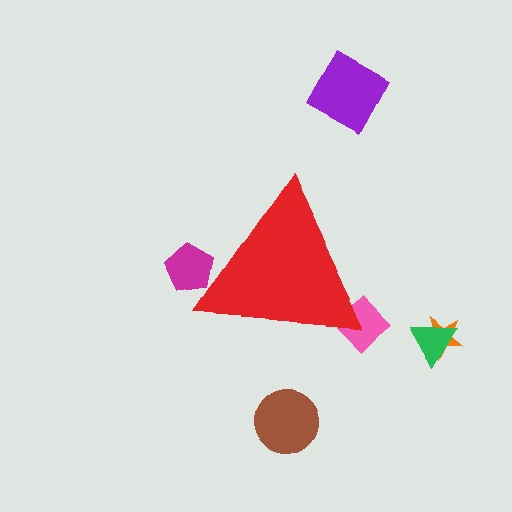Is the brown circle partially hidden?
No, the brown circle is fully visible.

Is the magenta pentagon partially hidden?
Yes, the magenta pentagon is partially hidden behind the red triangle.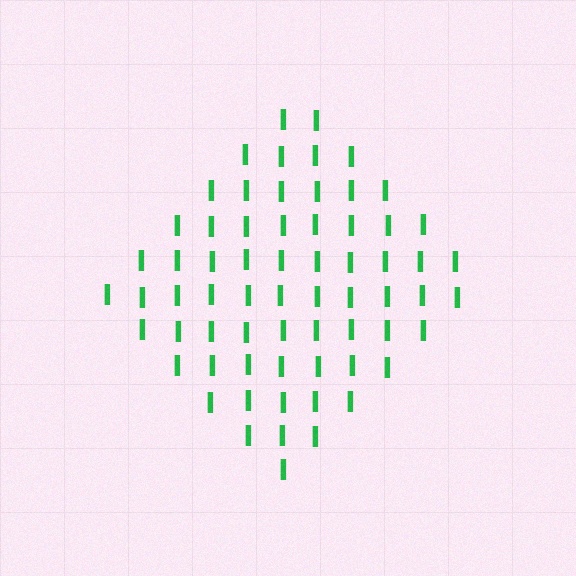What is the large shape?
The large shape is a diamond.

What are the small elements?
The small elements are letter I's.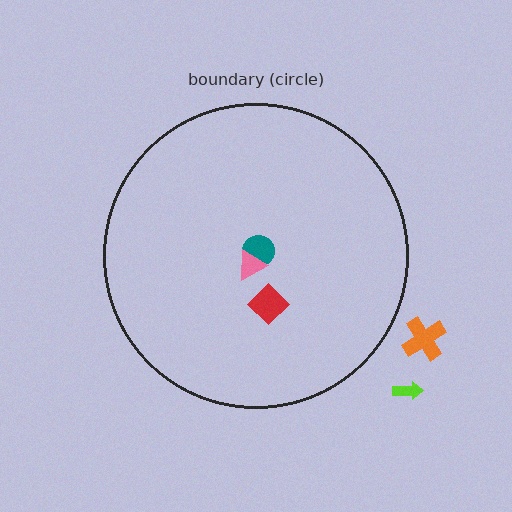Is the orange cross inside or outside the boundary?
Outside.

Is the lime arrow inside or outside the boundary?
Outside.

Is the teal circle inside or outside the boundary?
Inside.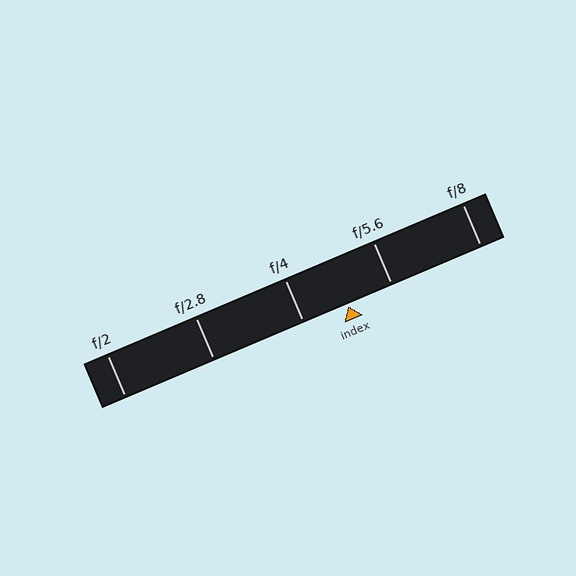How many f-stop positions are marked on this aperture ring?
There are 5 f-stop positions marked.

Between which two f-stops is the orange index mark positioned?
The index mark is between f/4 and f/5.6.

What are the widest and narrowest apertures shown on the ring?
The widest aperture shown is f/2 and the narrowest is f/8.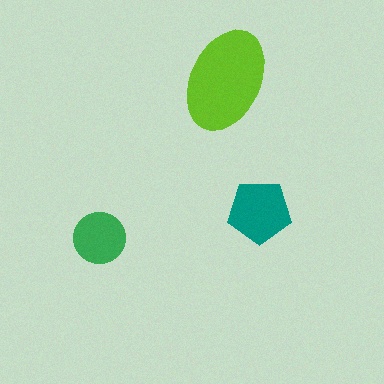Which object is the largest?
The lime ellipse.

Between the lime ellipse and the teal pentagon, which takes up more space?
The lime ellipse.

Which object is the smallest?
The green circle.